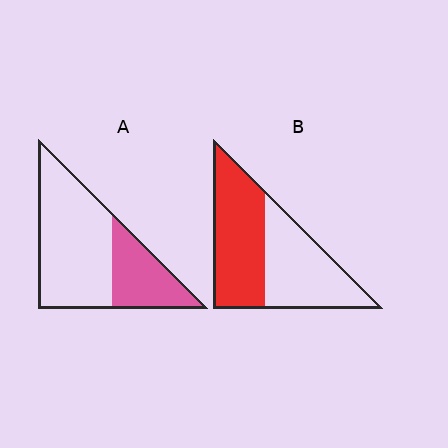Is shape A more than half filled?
No.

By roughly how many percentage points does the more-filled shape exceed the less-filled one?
By roughly 20 percentage points (B over A).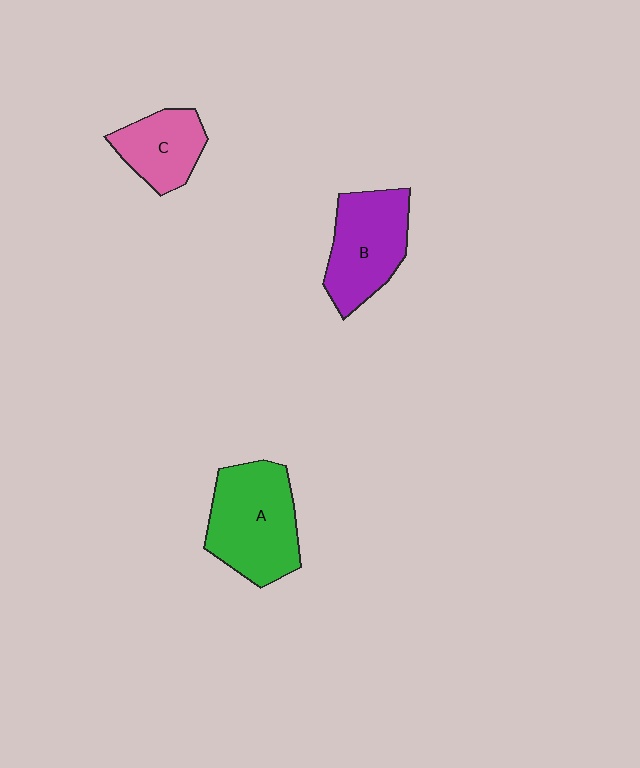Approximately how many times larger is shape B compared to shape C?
Approximately 1.4 times.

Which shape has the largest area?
Shape A (green).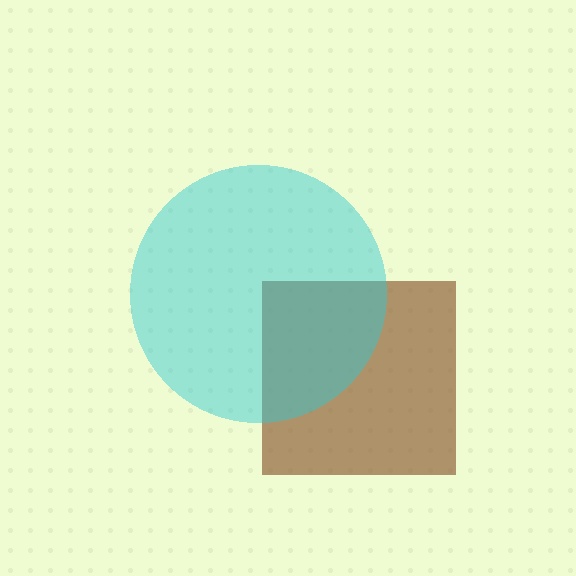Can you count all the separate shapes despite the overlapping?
Yes, there are 2 separate shapes.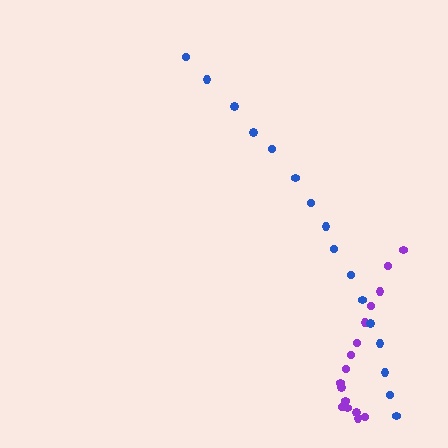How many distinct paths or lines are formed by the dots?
There are 2 distinct paths.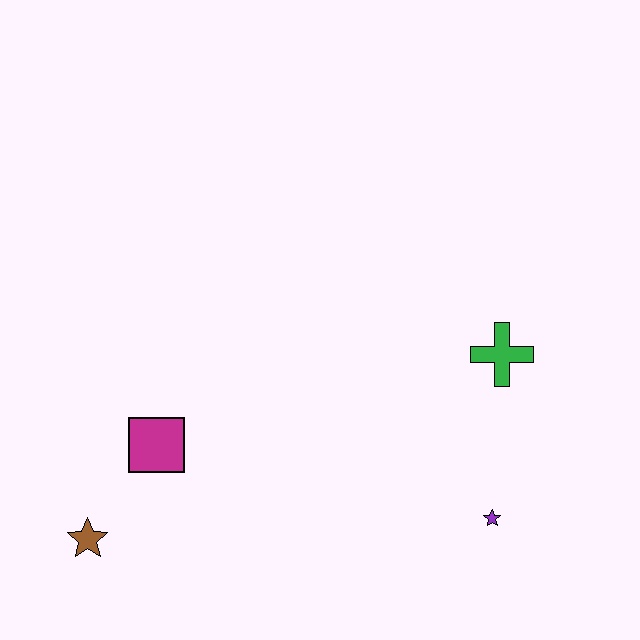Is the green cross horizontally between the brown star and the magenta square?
No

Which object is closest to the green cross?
The purple star is closest to the green cross.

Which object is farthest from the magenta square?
The green cross is farthest from the magenta square.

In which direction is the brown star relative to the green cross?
The brown star is to the left of the green cross.